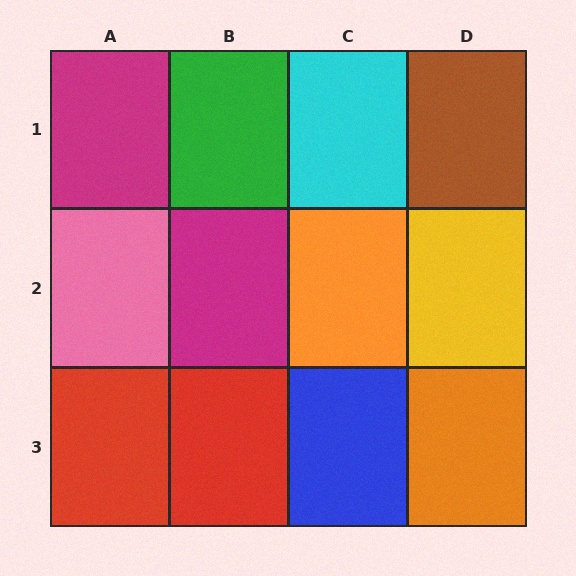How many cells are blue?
1 cell is blue.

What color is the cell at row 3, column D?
Orange.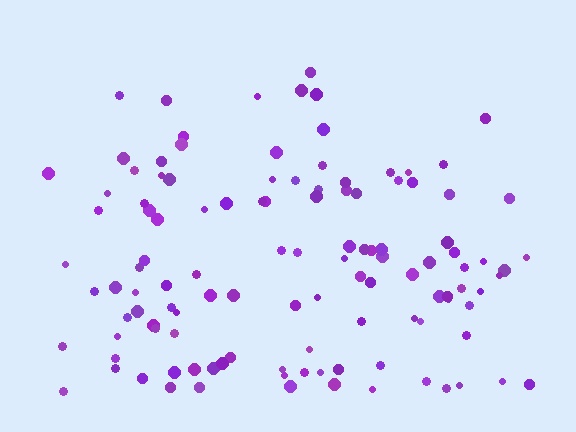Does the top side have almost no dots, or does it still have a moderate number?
Still a moderate number, just noticeably fewer than the bottom.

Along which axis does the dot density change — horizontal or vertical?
Vertical.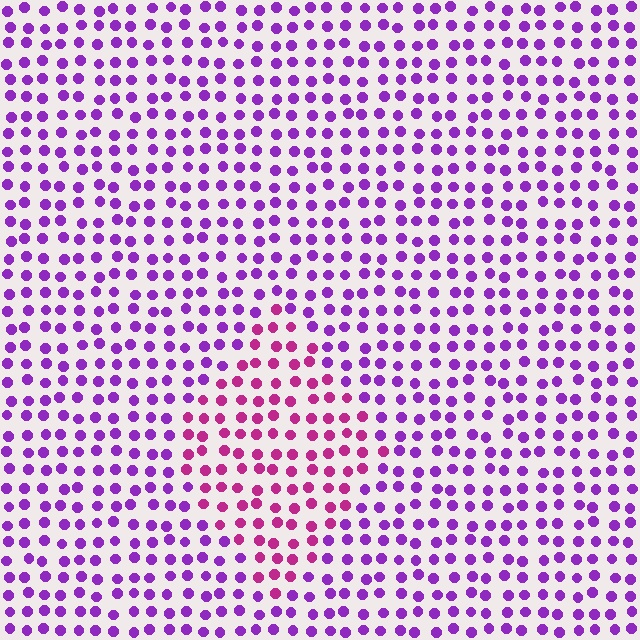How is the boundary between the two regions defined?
The boundary is defined purely by a slight shift in hue (about 39 degrees). Spacing, size, and orientation are identical on both sides.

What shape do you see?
I see a diamond.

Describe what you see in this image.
The image is filled with small purple elements in a uniform arrangement. A diamond-shaped region is visible where the elements are tinted to a slightly different hue, forming a subtle color boundary.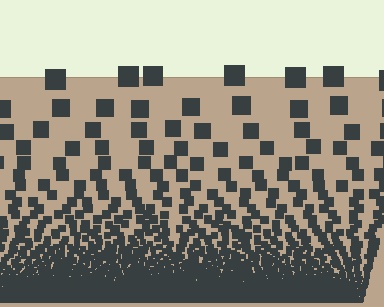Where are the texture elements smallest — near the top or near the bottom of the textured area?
Near the bottom.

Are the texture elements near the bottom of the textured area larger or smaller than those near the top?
Smaller. The gradient is inverted — elements near the bottom are smaller and denser.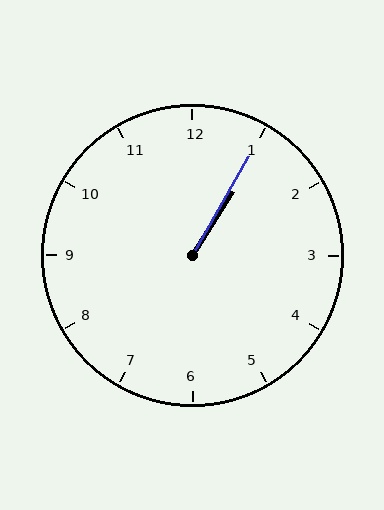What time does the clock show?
1:05.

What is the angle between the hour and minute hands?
Approximately 2 degrees.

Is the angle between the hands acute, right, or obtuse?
It is acute.